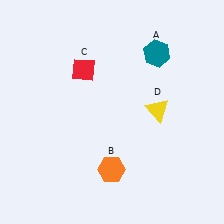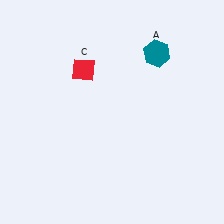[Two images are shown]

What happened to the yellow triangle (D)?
The yellow triangle (D) was removed in Image 2. It was in the top-right area of Image 1.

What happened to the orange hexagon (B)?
The orange hexagon (B) was removed in Image 2. It was in the bottom-left area of Image 1.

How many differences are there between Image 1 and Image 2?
There are 2 differences between the two images.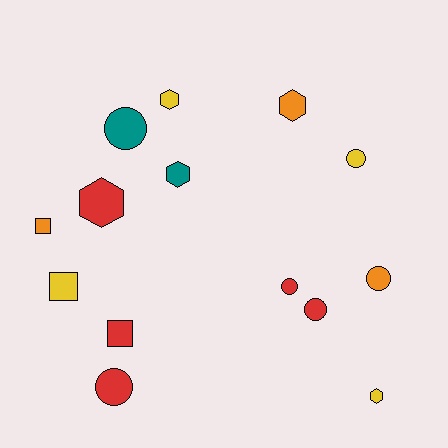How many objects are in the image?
There are 14 objects.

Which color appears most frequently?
Red, with 5 objects.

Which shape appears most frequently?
Circle, with 6 objects.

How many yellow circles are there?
There is 1 yellow circle.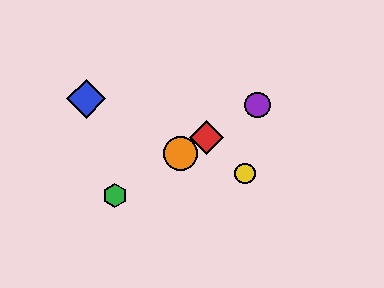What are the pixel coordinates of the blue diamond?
The blue diamond is at (86, 99).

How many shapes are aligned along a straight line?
4 shapes (the red diamond, the green hexagon, the purple circle, the orange circle) are aligned along a straight line.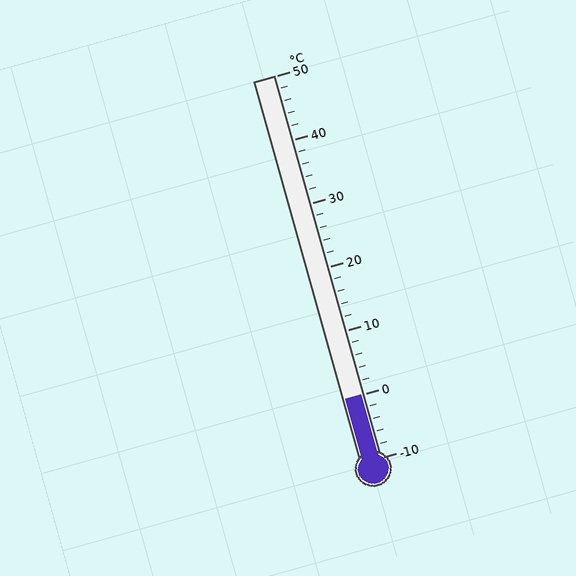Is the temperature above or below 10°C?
The temperature is below 10°C.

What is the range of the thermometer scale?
The thermometer scale ranges from -10°C to 50°C.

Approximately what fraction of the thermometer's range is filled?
The thermometer is filled to approximately 15% of its range.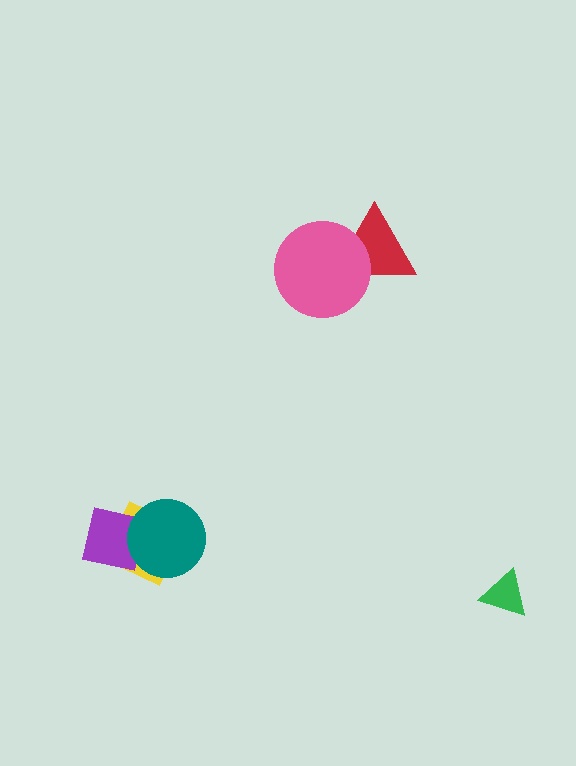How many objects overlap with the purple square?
2 objects overlap with the purple square.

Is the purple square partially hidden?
Yes, it is partially covered by another shape.